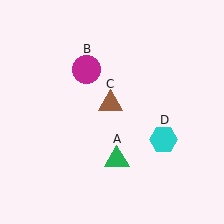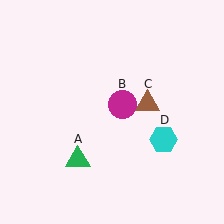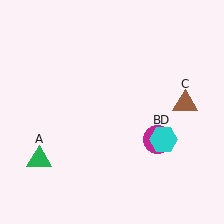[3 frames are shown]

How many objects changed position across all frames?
3 objects changed position: green triangle (object A), magenta circle (object B), brown triangle (object C).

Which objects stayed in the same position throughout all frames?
Cyan hexagon (object D) remained stationary.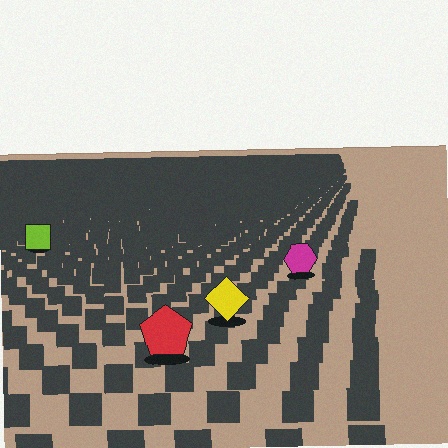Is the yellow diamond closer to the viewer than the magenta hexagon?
Yes. The yellow diamond is closer — you can tell from the texture gradient: the ground texture is coarser near it.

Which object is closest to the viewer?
The red pentagon is closest. The texture marks near it are larger and more spread out.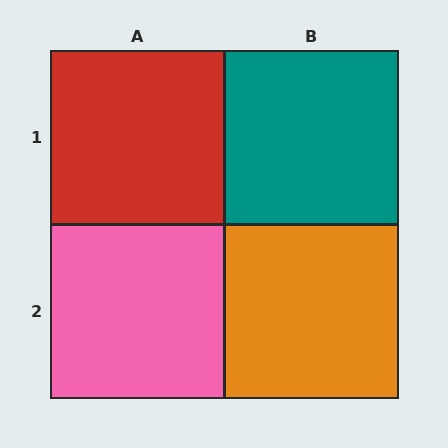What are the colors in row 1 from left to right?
Red, teal.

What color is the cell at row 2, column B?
Orange.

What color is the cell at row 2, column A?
Pink.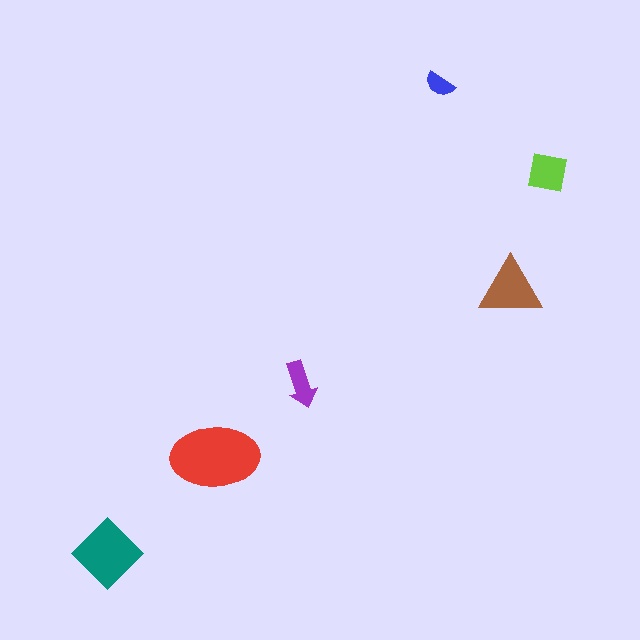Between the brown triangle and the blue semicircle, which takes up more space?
The brown triangle.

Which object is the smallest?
The blue semicircle.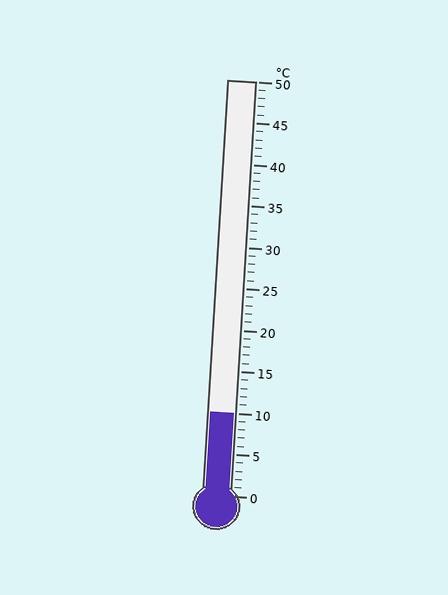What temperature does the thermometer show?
The thermometer shows approximately 10°C.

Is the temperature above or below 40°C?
The temperature is below 40°C.